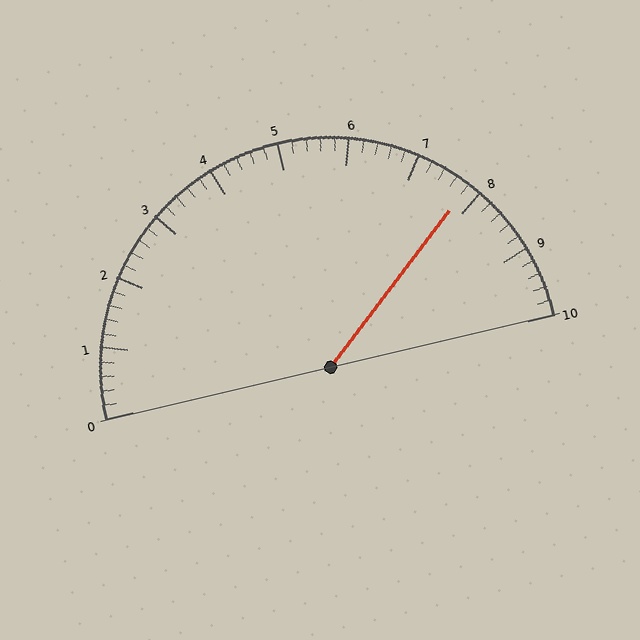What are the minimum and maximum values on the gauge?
The gauge ranges from 0 to 10.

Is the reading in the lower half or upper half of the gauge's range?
The reading is in the upper half of the range (0 to 10).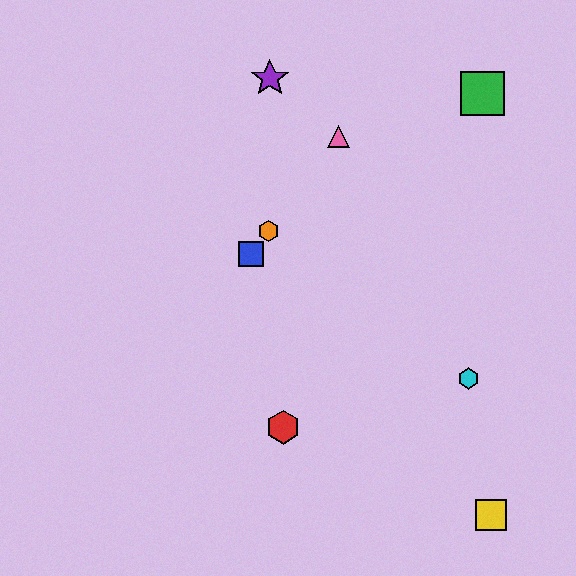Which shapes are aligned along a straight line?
The blue square, the orange hexagon, the pink triangle are aligned along a straight line.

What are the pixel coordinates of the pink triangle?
The pink triangle is at (338, 137).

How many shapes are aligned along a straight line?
3 shapes (the blue square, the orange hexagon, the pink triangle) are aligned along a straight line.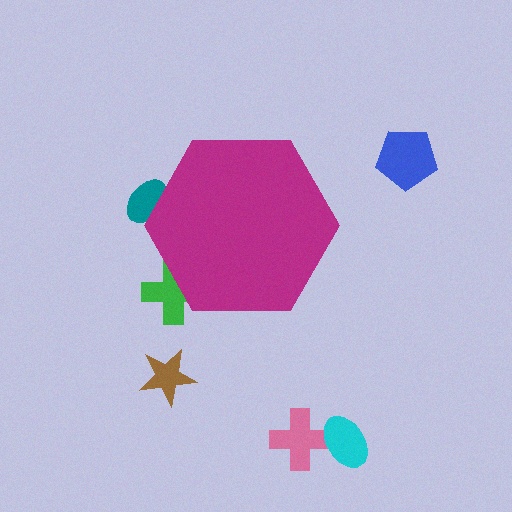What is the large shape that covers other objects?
A magenta hexagon.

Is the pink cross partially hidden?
No, the pink cross is fully visible.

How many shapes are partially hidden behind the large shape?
2 shapes are partially hidden.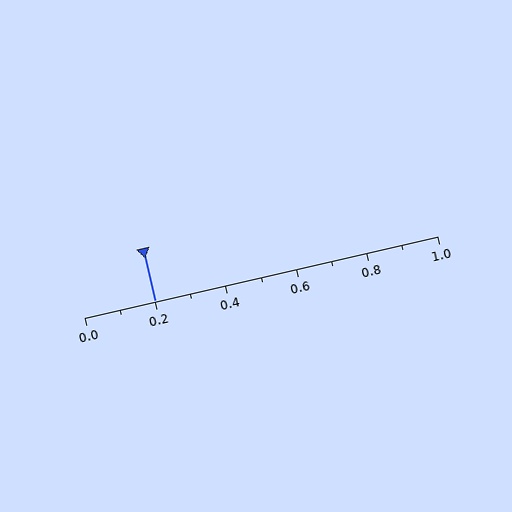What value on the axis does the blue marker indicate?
The marker indicates approximately 0.2.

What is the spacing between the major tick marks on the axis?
The major ticks are spaced 0.2 apart.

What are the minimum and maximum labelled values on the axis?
The axis runs from 0.0 to 1.0.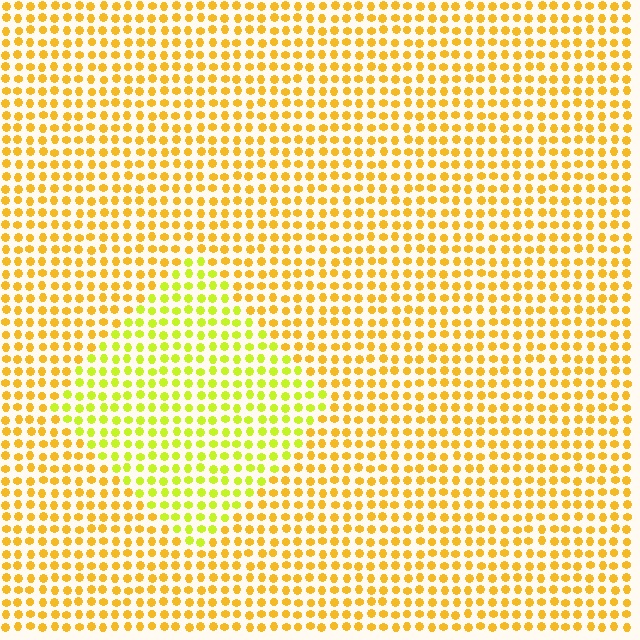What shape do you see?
I see a diamond.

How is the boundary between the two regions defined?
The boundary is defined purely by a slight shift in hue (about 31 degrees). Spacing, size, and orientation are identical on both sides.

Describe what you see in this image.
The image is filled with small yellow elements in a uniform arrangement. A diamond-shaped region is visible where the elements are tinted to a slightly different hue, forming a subtle color boundary.